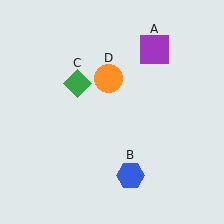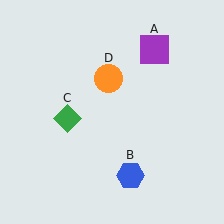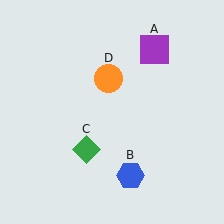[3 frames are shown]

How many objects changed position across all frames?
1 object changed position: green diamond (object C).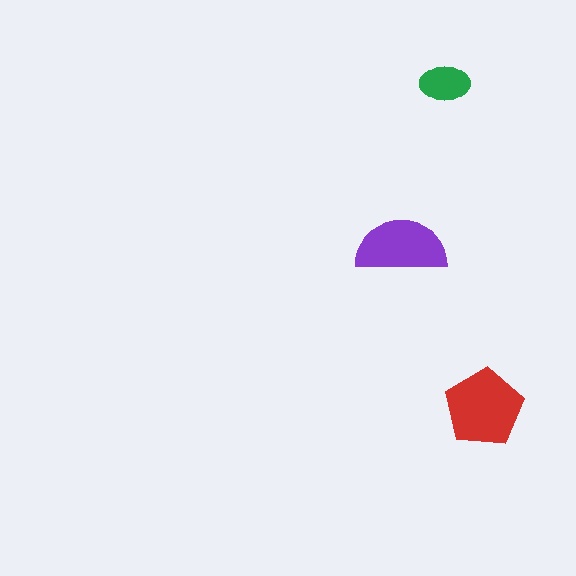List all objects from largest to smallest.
The red pentagon, the purple semicircle, the green ellipse.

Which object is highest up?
The green ellipse is topmost.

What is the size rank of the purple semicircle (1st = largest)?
2nd.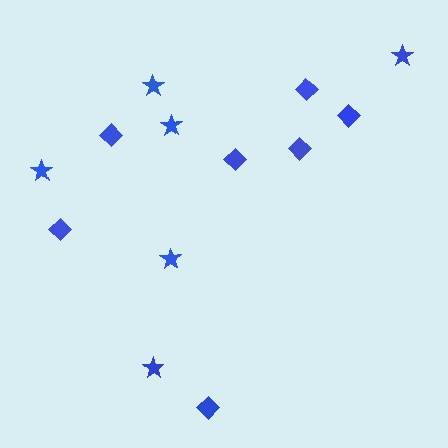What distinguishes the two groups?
There are 2 groups: one group of diamonds (7) and one group of stars (6).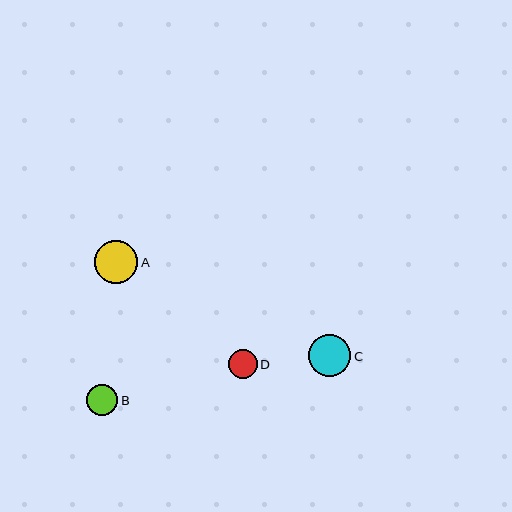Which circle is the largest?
Circle A is the largest with a size of approximately 43 pixels.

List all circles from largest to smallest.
From largest to smallest: A, C, B, D.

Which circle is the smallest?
Circle D is the smallest with a size of approximately 29 pixels.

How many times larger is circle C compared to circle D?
Circle C is approximately 1.5 times the size of circle D.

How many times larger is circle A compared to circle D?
Circle A is approximately 1.5 times the size of circle D.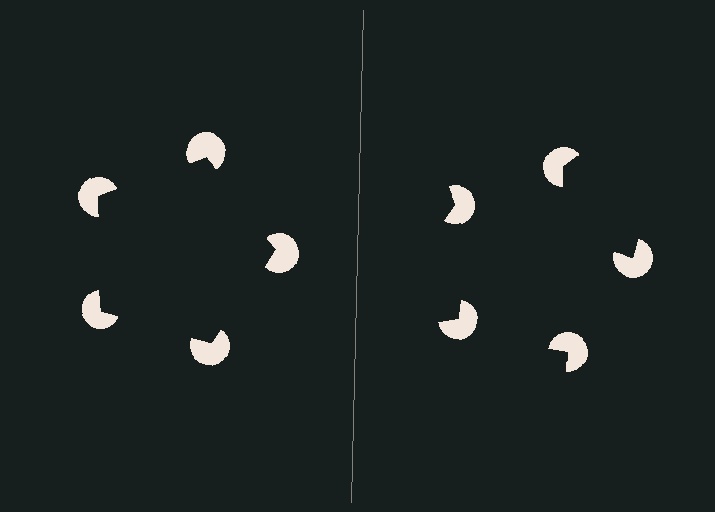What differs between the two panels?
The pac-man discs are positioned identically on both sides; only the wedge orientations differ. On the left they align to a pentagon; on the right they are misaligned.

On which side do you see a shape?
An illusory pentagon appears on the left side. On the right side the wedge cuts are rotated, so no coherent shape forms.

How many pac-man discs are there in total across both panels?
10 — 5 on each side.